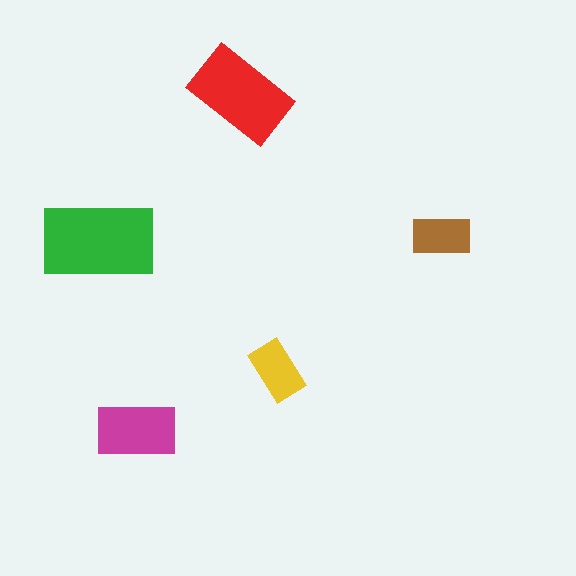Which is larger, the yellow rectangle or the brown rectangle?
The yellow one.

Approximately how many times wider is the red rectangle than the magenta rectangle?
About 1.5 times wider.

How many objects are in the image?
There are 5 objects in the image.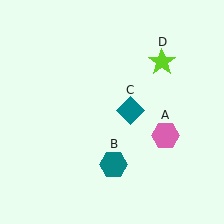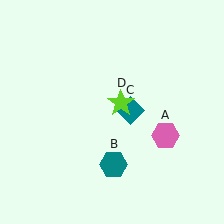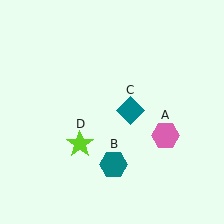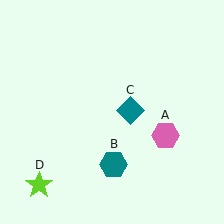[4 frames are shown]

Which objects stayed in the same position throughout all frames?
Pink hexagon (object A) and teal hexagon (object B) and teal diamond (object C) remained stationary.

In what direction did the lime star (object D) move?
The lime star (object D) moved down and to the left.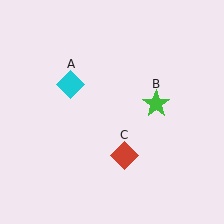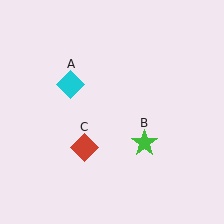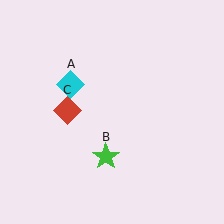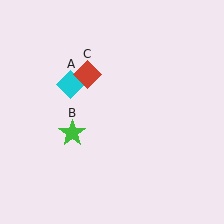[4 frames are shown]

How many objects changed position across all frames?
2 objects changed position: green star (object B), red diamond (object C).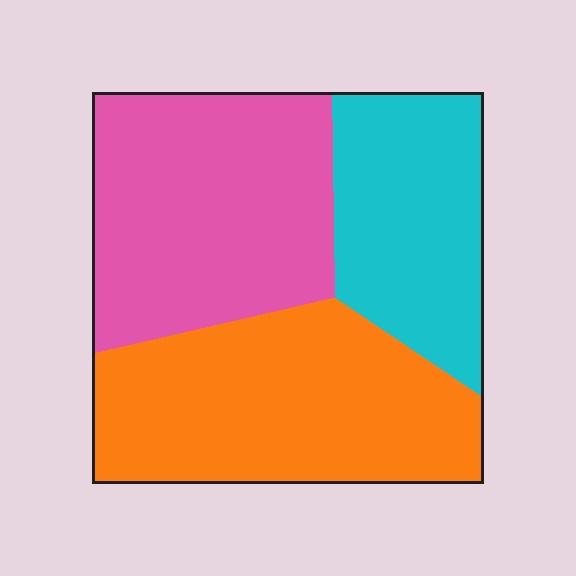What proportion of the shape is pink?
Pink takes up between a third and a half of the shape.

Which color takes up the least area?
Cyan, at roughly 25%.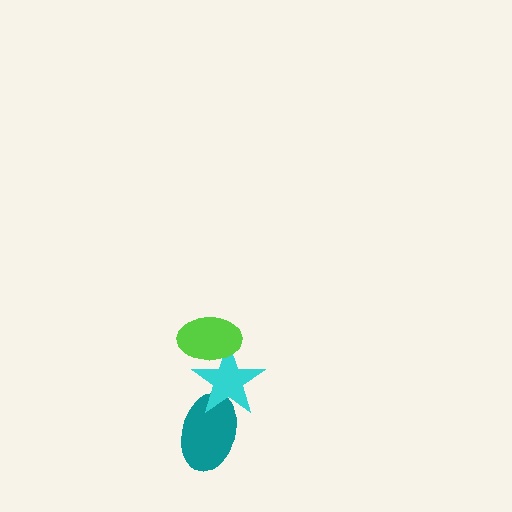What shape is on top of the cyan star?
The lime ellipse is on top of the cyan star.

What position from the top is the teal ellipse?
The teal ellipse is 3rd from the top.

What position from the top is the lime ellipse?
The lime ellipse is 1st from the top.